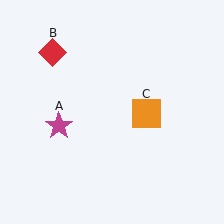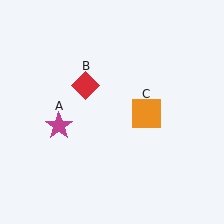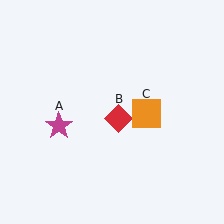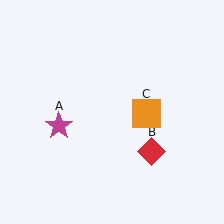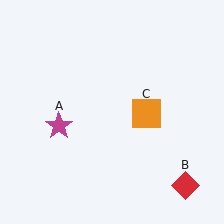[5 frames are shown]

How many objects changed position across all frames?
1 object changed position: red diamond (object B).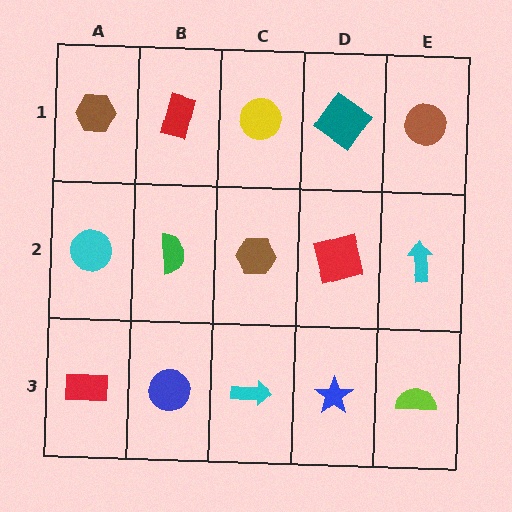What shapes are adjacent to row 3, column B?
A green semicircle (row 2, column B), a red rectangle (row 3, column A), a cyan arrow (row 3, column C).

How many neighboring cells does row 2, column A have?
3.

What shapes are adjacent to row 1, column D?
A red square (row 2, column D), a yellow circle (row 1, column C), a brown circle (row 1, column E).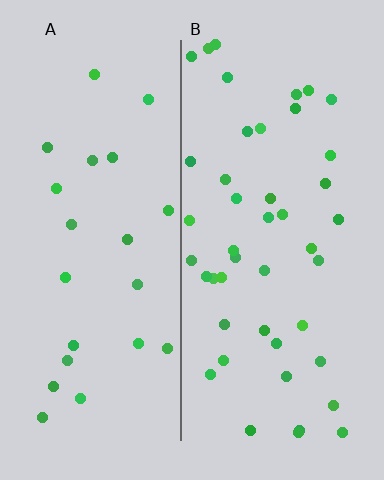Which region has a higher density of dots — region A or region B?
B (the right).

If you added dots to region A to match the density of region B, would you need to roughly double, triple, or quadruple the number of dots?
Approximately double.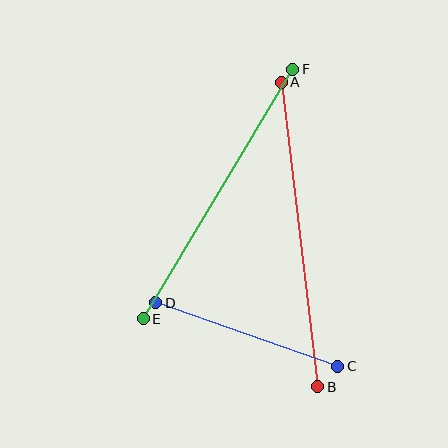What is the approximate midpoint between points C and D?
The midpoint is at approximately (247, 334) pixels.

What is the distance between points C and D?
The distance is approximately 193 pixels.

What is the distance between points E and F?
The distance is approximately 291 pixels.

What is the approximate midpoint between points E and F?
The midpoint is at approximately (218, 194) pixels.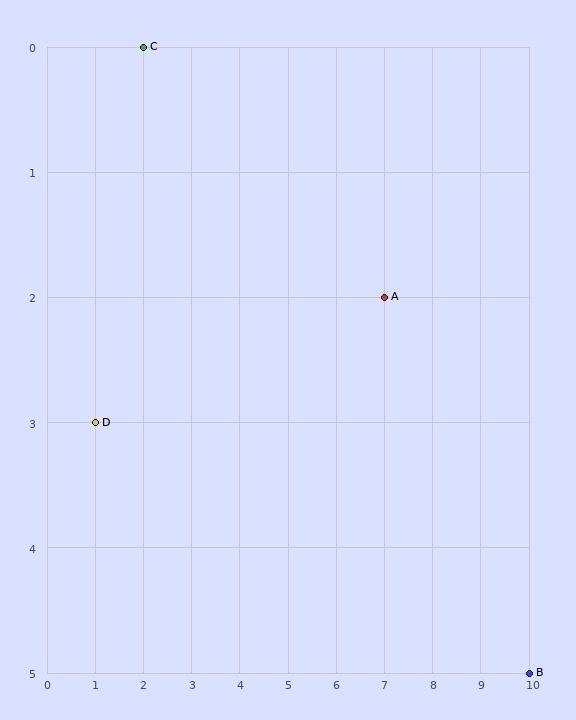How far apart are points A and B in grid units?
Points A and B are 3 columns and 3 rows apart (about 4.2 grid units diagonally).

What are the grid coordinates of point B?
Point B is at grid coordinates (10, 5).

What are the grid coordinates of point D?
Point D is at grid coordinates (1, 3).